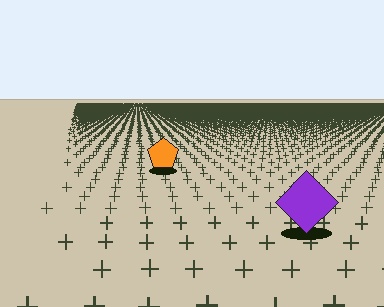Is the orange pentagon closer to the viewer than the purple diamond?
No. The purple diamond is closer — you can tell from the texture gradient: the ground texture is coarser near it.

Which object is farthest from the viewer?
The orange pentagon is farthest from the viewer. It appears smaller and the ground texture around it is denser.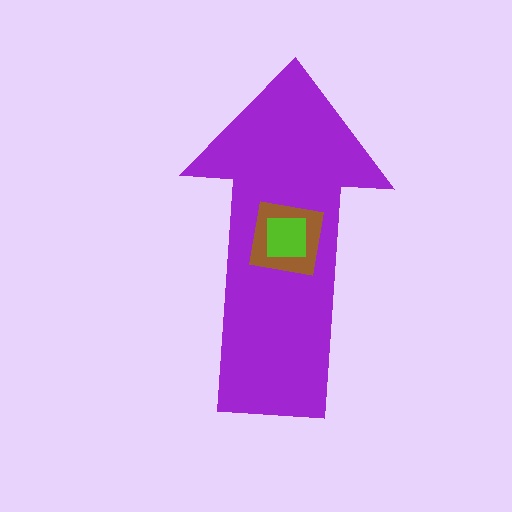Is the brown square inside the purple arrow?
Yes.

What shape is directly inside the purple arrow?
The brown square.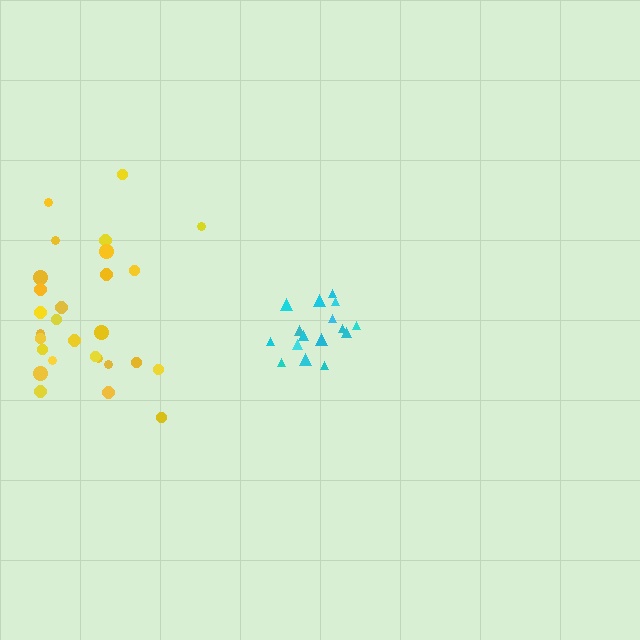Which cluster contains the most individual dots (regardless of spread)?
Yellow (28).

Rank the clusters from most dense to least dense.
cyan, yellow.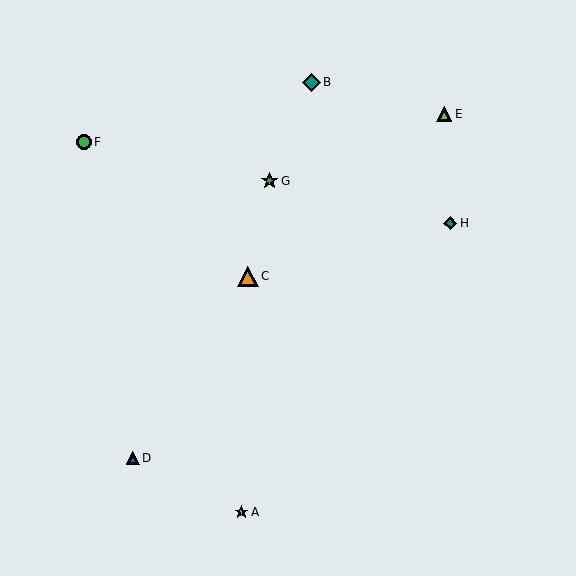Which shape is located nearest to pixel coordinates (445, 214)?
The teal diamond (labeled H) at (450, 223) is nearest to that location.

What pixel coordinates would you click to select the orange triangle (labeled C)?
Click at (248, 276) to select the orange triangle C.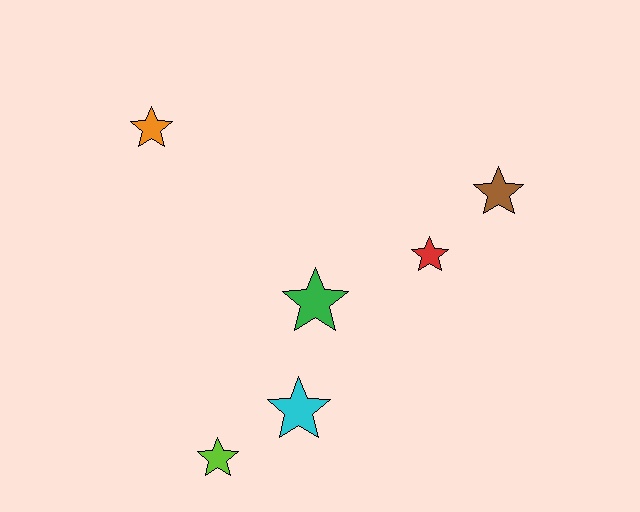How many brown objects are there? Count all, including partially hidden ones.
There is 1 brown object.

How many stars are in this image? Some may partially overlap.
There are 6 stars.